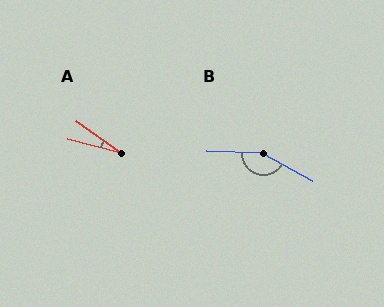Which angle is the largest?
B, at approximately 153 degrees.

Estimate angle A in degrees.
Approximately 21 degrees.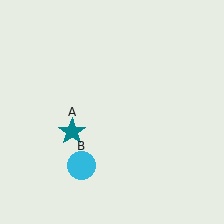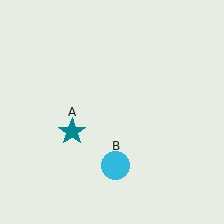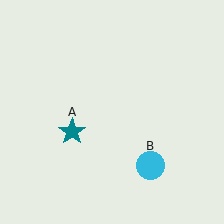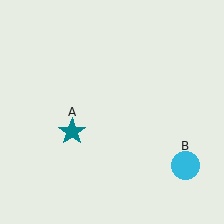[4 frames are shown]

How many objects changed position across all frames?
1 object changed position: cyan circle (object B).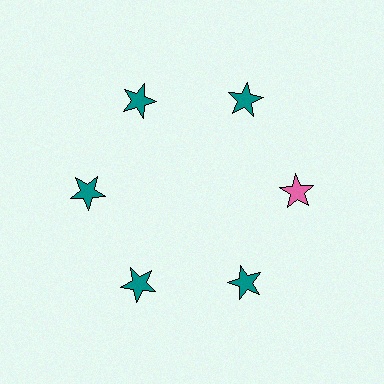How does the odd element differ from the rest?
It has a different color: pink instead of teal.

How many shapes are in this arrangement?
There are 6 shapes arranged in a ring pattern.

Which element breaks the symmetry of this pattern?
The pink star at roughly the 3 o'clock position breaks the symmetry. All other shapes are teal stars.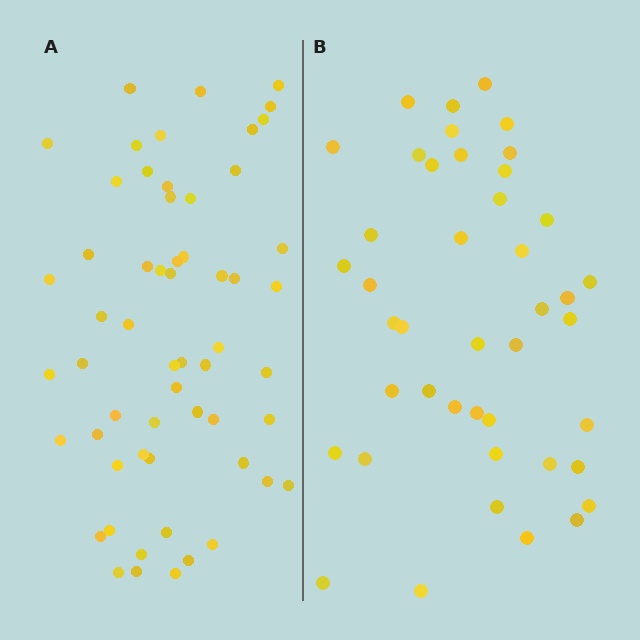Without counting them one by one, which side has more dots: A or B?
Region A (the left region) has more dots.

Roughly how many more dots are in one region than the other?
Region A has approximately 15 more dots than region B.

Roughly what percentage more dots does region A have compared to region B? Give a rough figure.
About 35% more.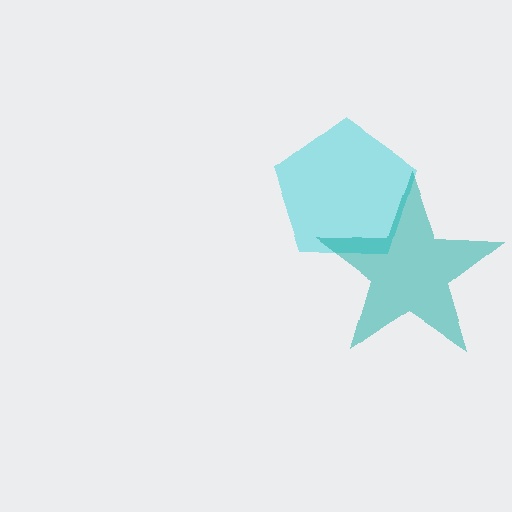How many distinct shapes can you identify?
There are 2 distinct shapes: a cyan pentagon, a teal star.